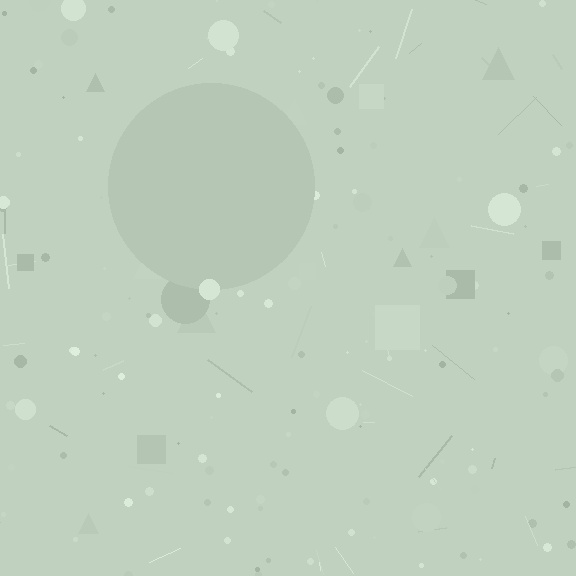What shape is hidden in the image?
A circle is hidden in the image.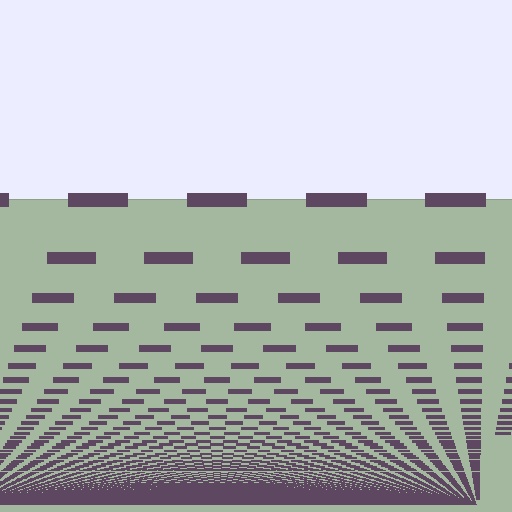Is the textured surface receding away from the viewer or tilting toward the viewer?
The surface appears to tilt toward the viewer. Texture elements get larger and sparser toward the top.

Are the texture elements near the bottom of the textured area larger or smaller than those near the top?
Smaller. The gradient is inverted — elements near the bottom are smaller and denser.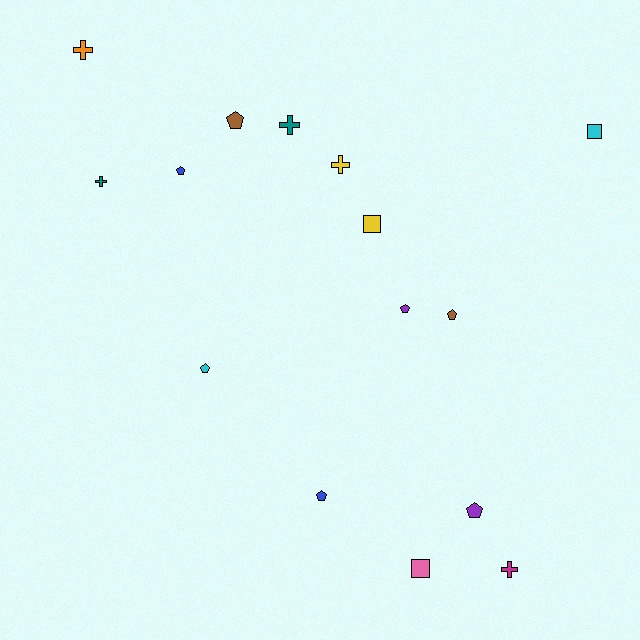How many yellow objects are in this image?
There are 2 yellow objects.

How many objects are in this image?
There are 15 objects.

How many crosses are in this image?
There are 5 crosses.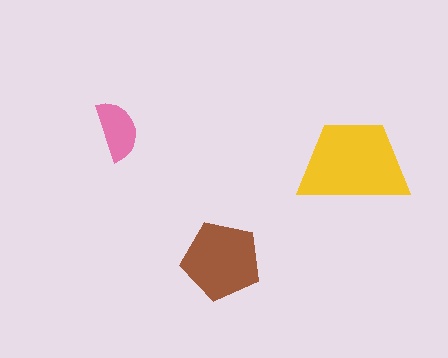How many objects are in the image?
There are 3 objects in the image.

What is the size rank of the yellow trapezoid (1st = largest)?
1st.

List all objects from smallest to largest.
The pink semicircle, the brown pentagon, the yellow trapezoid.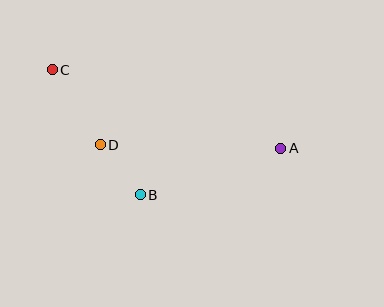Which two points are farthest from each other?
Points A and C are farthest from each other.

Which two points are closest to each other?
Points B and D are closest to each other.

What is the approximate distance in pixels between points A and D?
The distance between A and D is approximately 181 pixels.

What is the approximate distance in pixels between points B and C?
The distance between B and C is approximately 153 pixels.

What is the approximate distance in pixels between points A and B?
The distance between A and B is approximately 148 pixels.